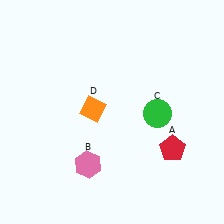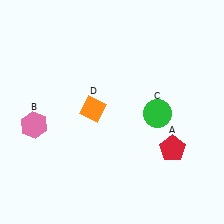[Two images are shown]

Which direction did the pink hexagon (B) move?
The pink hexagon (B) moved left.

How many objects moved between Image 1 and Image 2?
1 object moved between the two images.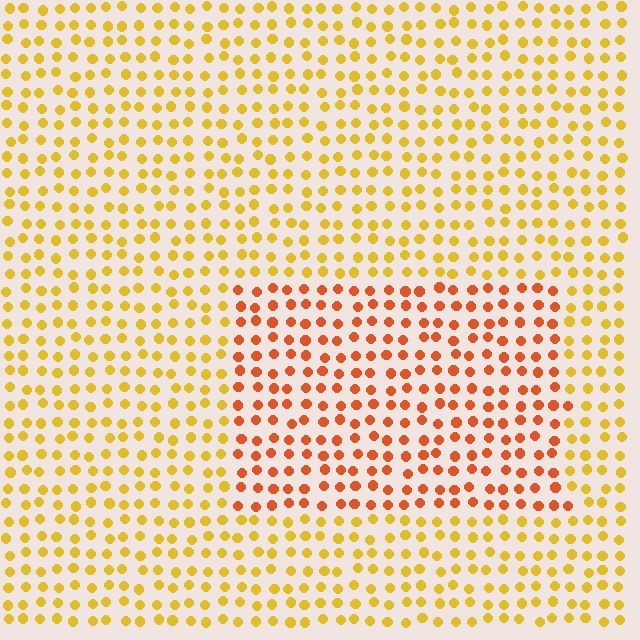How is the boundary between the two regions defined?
The boundary is defined purely by a slight shift in hue (about 34 degrees). Spacing, size, and orientation are identical on both sides.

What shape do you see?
I see a rectangle.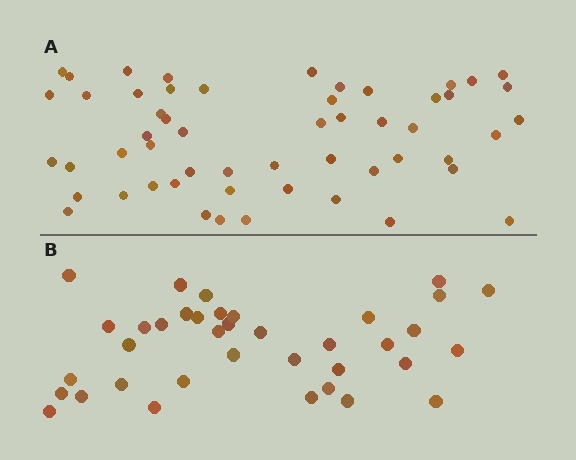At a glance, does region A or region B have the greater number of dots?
Region A (the top region) has more dots.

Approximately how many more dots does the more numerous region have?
Region A has approximately 15 more dots than region B.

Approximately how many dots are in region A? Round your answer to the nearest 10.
About 50 dots. (The exact count is 54, which rounds to 50.)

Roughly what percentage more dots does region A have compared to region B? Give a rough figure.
About 45% more.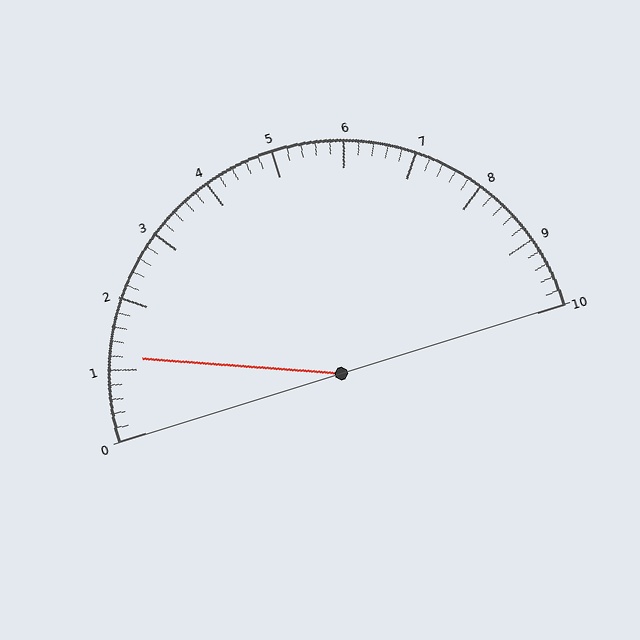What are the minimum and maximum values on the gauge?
The gauge ranges from 0 to 10.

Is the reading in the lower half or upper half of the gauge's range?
The reading is in the lower half of the range (0 to 10).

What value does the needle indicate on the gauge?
The needle indicates approximately 1.2.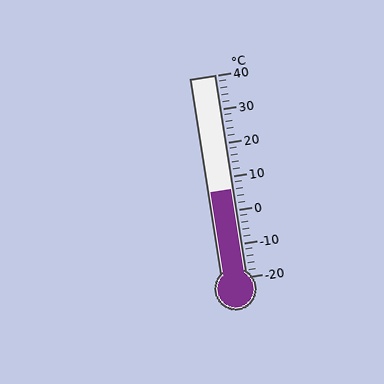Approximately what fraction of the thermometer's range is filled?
The thermometer is filled to approximately 45% of its range.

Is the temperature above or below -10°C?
The temperature is above -10°C.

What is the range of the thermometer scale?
The thermometer scale ranges from -20°C to 40°C.